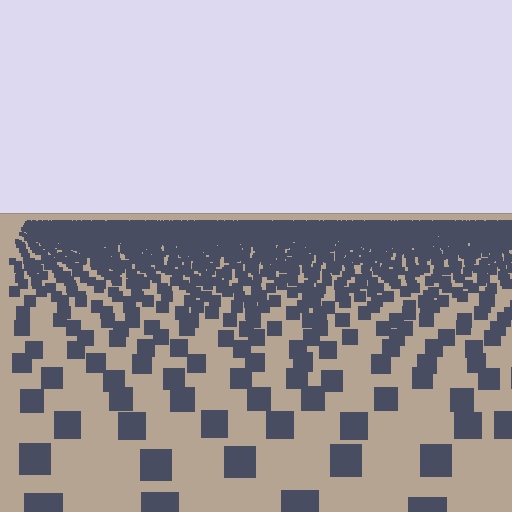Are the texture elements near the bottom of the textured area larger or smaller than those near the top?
Larger. Near the bottom, elements are closer to the viewer and appear at a bigger on-screen size.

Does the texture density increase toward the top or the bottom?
Density increases toward the top.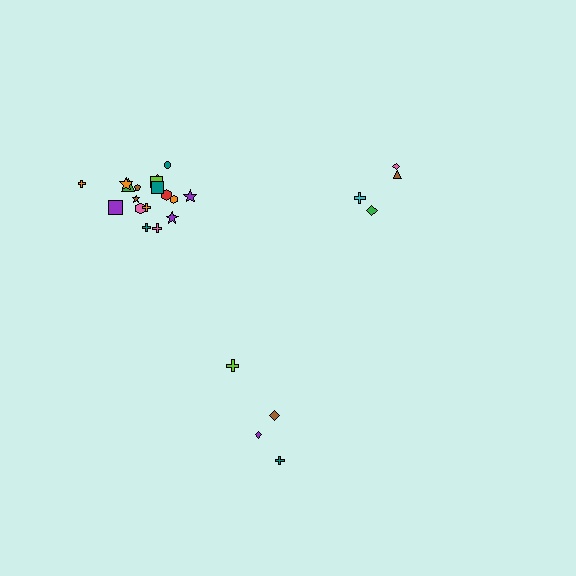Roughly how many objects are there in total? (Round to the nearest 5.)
Roughly 25 objects in total.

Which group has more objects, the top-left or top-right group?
The top-left group.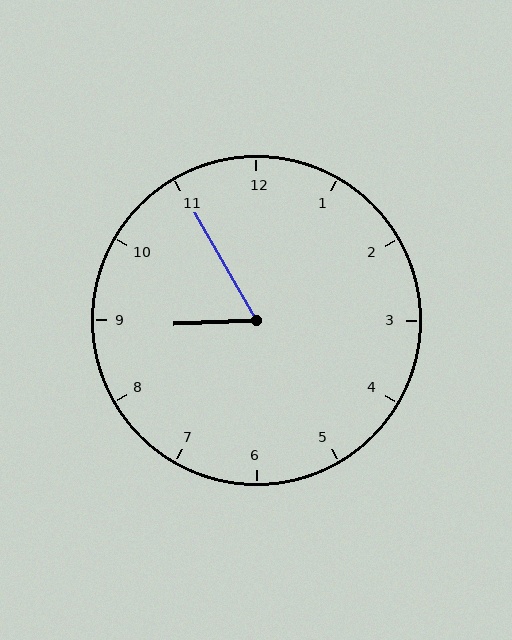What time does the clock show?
8:55.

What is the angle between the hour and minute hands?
Approximately 62 degrees.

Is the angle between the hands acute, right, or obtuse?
It is acute.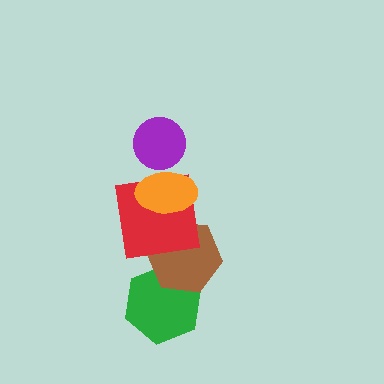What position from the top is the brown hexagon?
The brown hexagon is 4th from the top.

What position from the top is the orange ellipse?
The orange ellipse is 2nd from the top.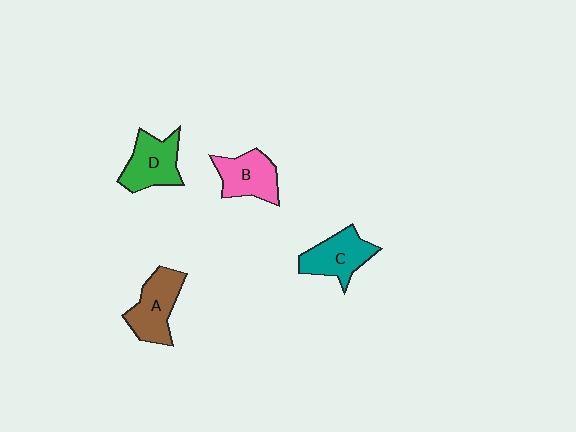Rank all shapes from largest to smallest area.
From largest to smallest: A (brown), D (green), C (teal), B (pink).